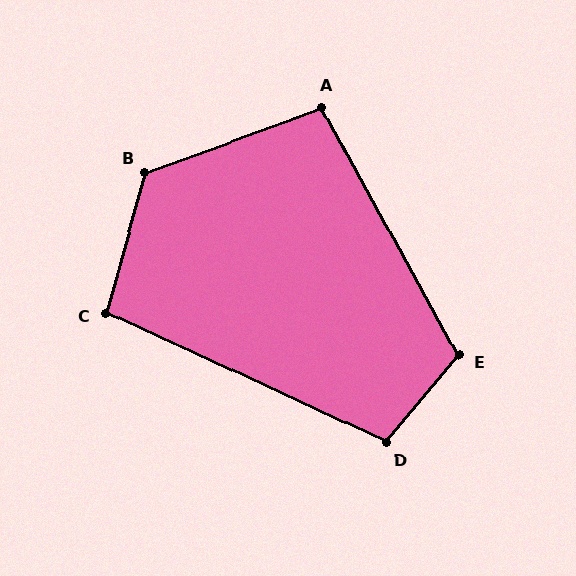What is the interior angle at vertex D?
Approximately 105 degrees (obtuse).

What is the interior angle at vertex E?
Approximately 112 degrees (obtuse).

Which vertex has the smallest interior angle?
A, at approximately 99 degrees.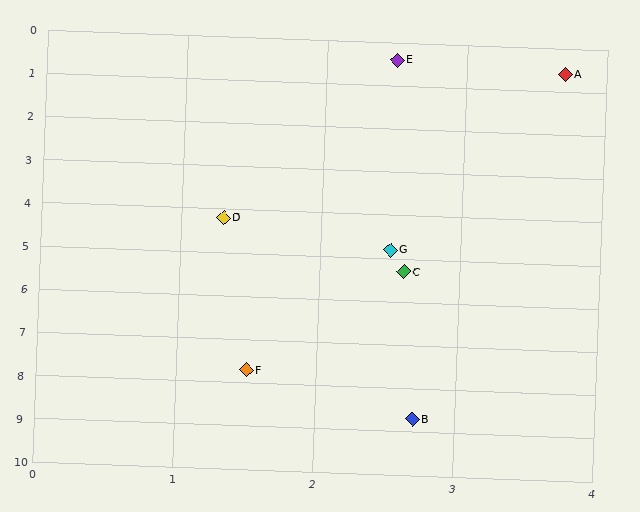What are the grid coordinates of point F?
Point F is at approximately (1.5, 7.7).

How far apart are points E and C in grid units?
Points E and C are about 4.9 grid units apart.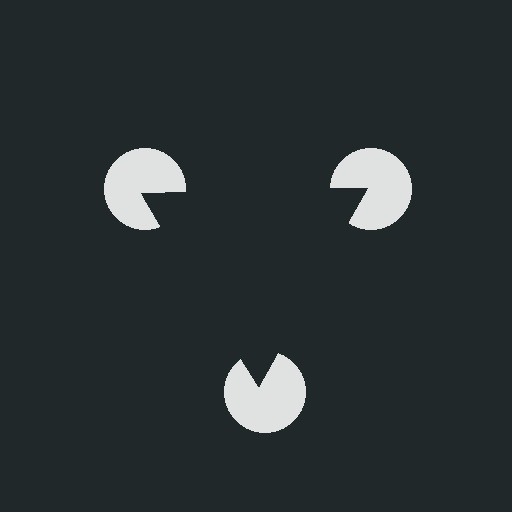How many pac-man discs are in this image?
There are 3 — one at each vertex of the illusory triangle.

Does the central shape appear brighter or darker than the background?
It typically appears slightly darker than the background, even though no actual brightness change is drawn.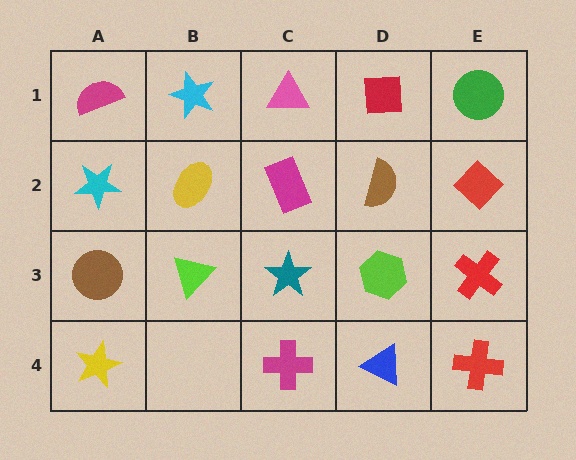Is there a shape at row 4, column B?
No, that cell is empty.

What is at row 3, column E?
A red cross.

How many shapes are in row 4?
4 shapes.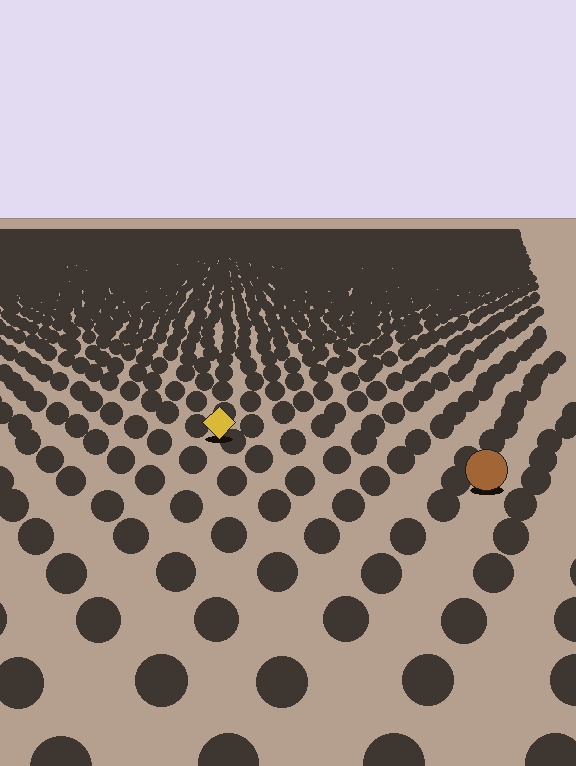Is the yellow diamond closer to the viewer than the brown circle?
No. The brown circle is closer — you can tell from the texture gradient: the ground texture is coarser near it.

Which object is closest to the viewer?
The brown circle is closest. The texture marks near it are larger and more spread out.